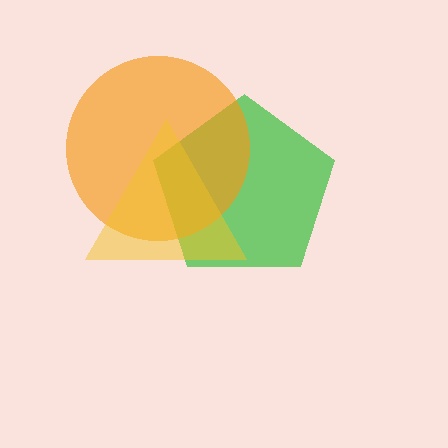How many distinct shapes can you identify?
There are 3 distinct shapes: a green pentagon, an orange circle, a yellow triangle.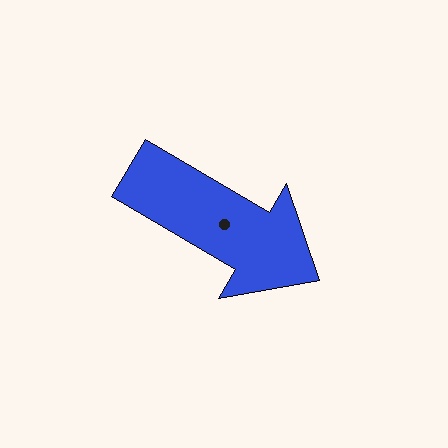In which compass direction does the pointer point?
Southeast.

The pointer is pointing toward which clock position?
Roughly 4 o'clock.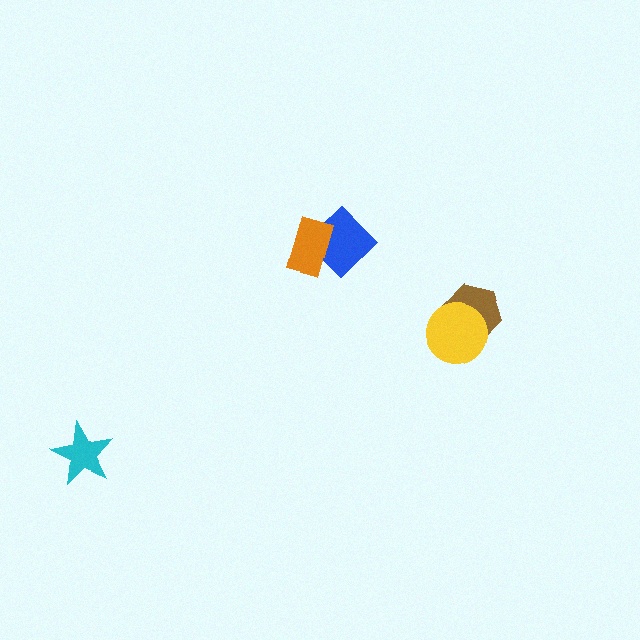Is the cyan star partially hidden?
No, no other shape covers it.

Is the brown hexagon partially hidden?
Yes, it is partially covered by another shape.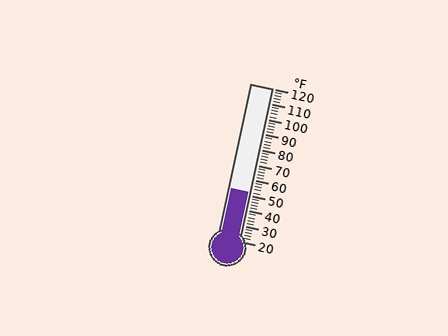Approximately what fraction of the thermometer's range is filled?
The thermometer is filled to approximately 30% of its range.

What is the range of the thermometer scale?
The thermometer scale ranges from 20°F to 120°F.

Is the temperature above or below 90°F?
The temperature is below 90°F.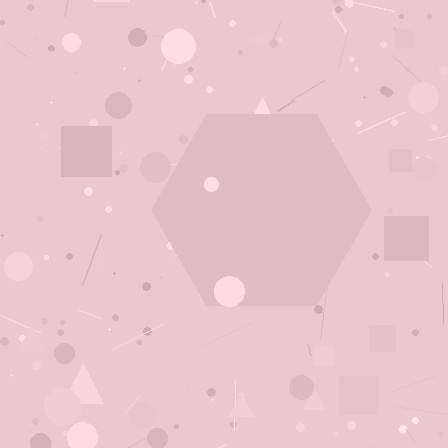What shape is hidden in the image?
A hexagon is hidden in the image.